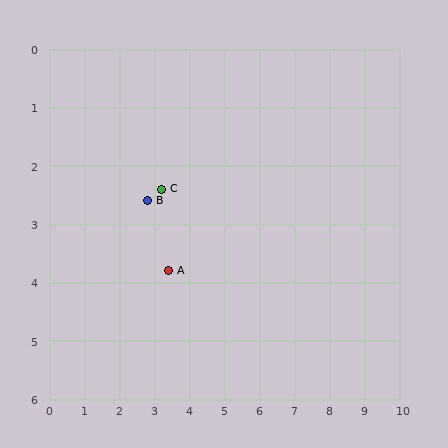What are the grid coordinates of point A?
Point A is at approximately (3.4, 3.8).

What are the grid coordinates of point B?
Point B is at approximately (2.8, 2.6).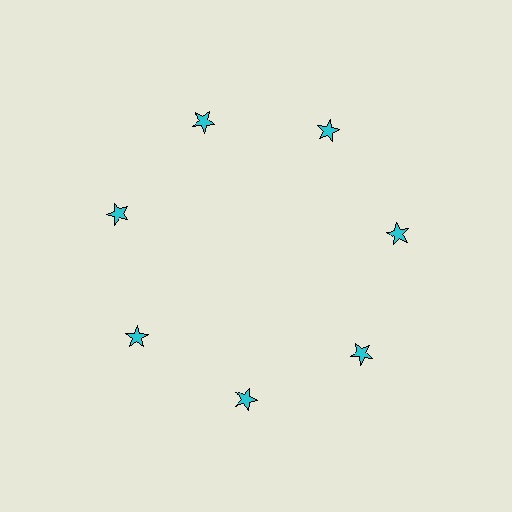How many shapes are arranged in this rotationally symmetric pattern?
There are 7 shapes, arranged in 7 groups of 1.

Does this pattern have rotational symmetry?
Yes, this pattern has 7-fold rotational symmetry. It looks the same after rotating 51 degrees around the center.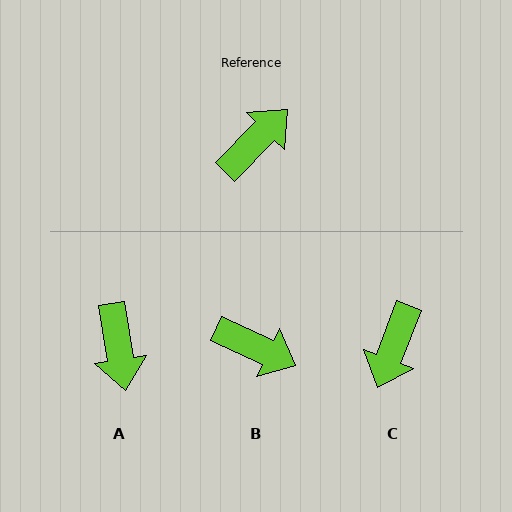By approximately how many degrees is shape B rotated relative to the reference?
Approximately 70 degrees clockwise.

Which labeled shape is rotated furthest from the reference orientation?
C, about 156 degrees away.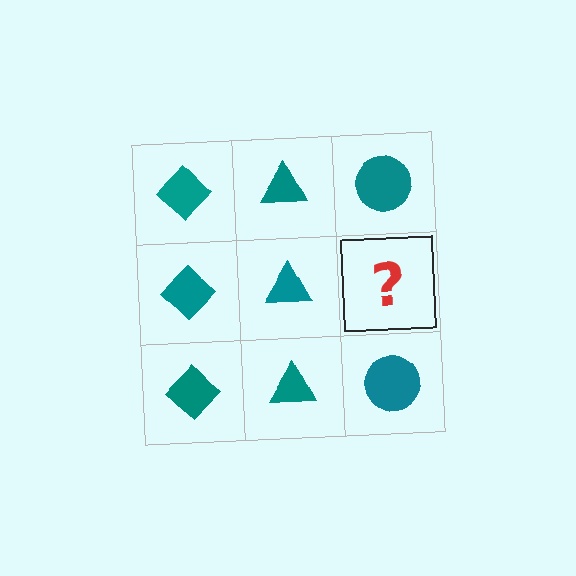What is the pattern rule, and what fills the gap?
The rule is that each column has a consistent shape. The gap should be filled with a teal circle.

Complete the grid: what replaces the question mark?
The question mark should be replaced with a teal circle.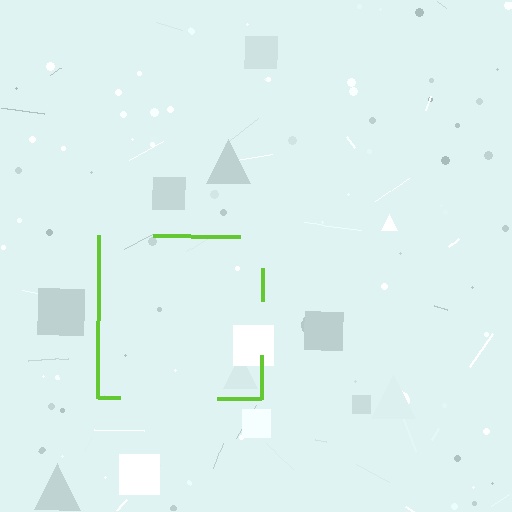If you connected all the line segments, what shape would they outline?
They would outline a square.